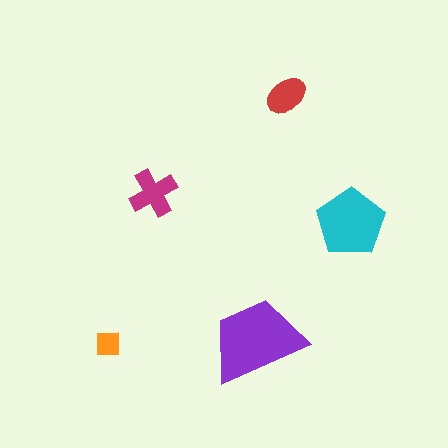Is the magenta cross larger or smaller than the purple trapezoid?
Smaller.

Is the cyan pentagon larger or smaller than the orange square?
Larger.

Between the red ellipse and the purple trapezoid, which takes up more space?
The purple trapezoid.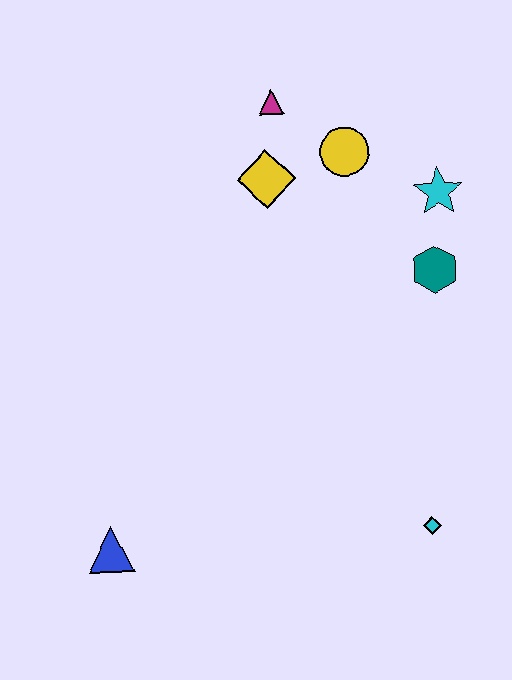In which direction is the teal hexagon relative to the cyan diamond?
The teal hexagon is above the cyan diamond.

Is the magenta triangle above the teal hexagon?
Yes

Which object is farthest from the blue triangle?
The cyan star is farthest from the blue triangle.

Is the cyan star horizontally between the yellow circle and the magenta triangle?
No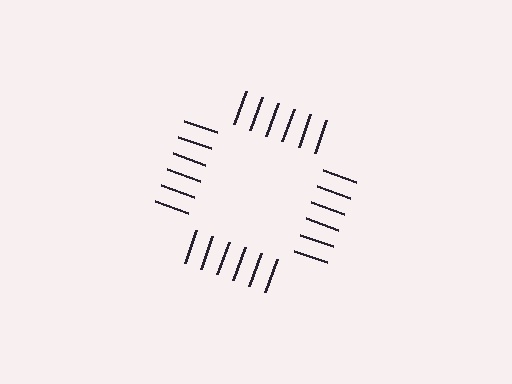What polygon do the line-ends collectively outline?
An illusory square — the line segments terminate on its edges but no continuous stroke is drawn.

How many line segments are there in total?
24 — 6 along each of the 4 edges.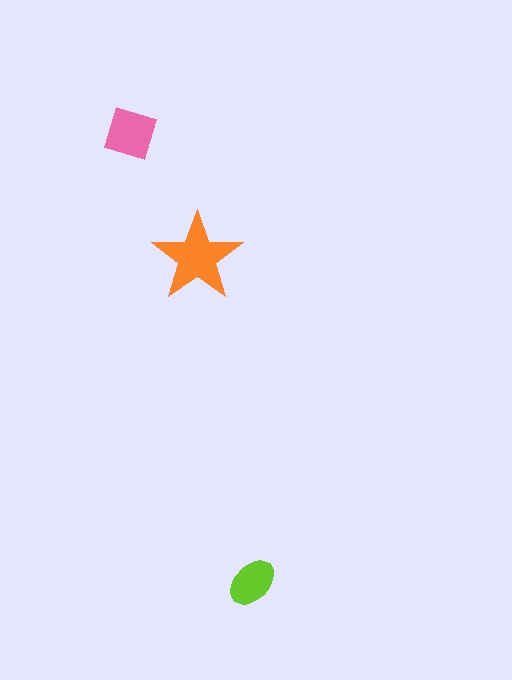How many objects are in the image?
There are 3 objects in the image.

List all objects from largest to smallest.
The orange star, the pink diamond, the lime ellipse.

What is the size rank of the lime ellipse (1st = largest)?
3rd.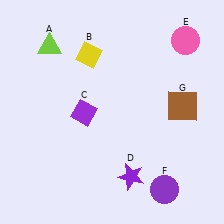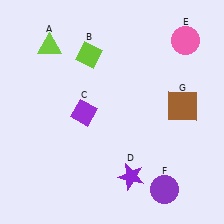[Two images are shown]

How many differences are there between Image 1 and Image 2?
There is 1 difference between the two images.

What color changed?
The diamond (B) changed from yellow in Image 1 to lime in Image 2.